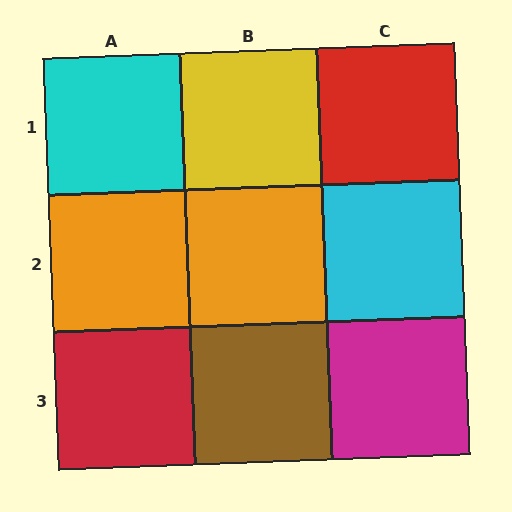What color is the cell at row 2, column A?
Orange.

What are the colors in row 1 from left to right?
Cyan, yellow, red.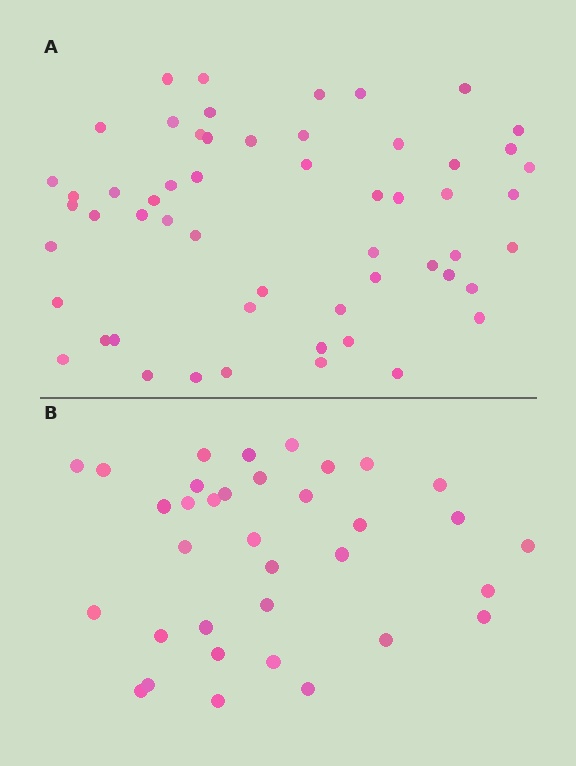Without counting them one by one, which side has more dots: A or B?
Region A (the top region) has more dots.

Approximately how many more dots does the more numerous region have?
Region A has approximately 20 more dots than region B.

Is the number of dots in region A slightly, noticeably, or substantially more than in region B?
Region A has substantially more. The ratio is roughly 1.6 to 1.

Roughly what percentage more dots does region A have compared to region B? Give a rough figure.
About 60% more.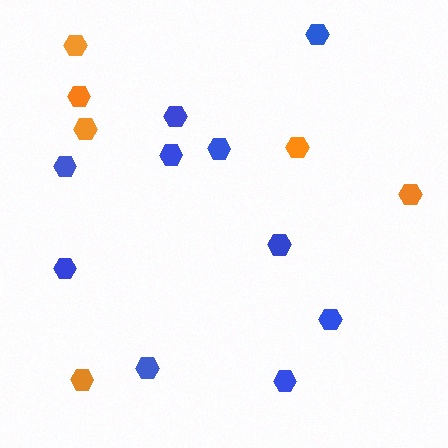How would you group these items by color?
There are 2 groups: one group of orange hexagons (6) and one group of blue hexagons (10).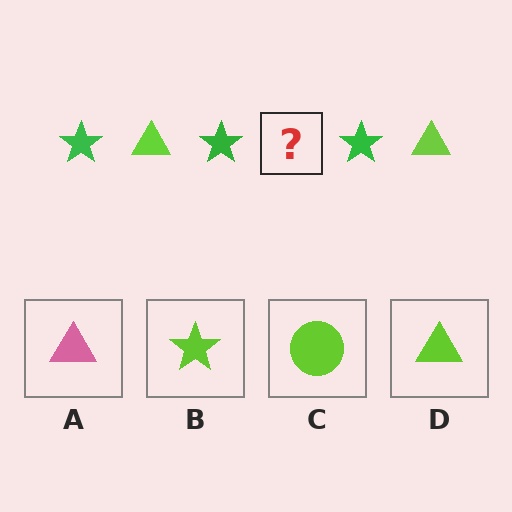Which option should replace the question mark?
Option D.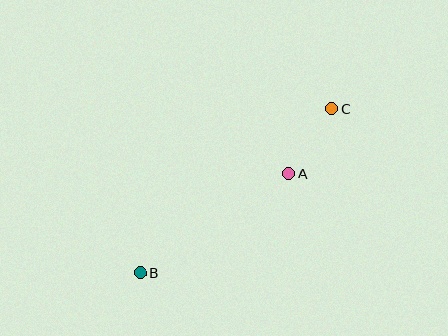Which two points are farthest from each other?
Points B and C are farthest from each other.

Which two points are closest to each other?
Points A and C are closest to each other.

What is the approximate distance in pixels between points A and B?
The distance between A and B is approximately 178 pixels.